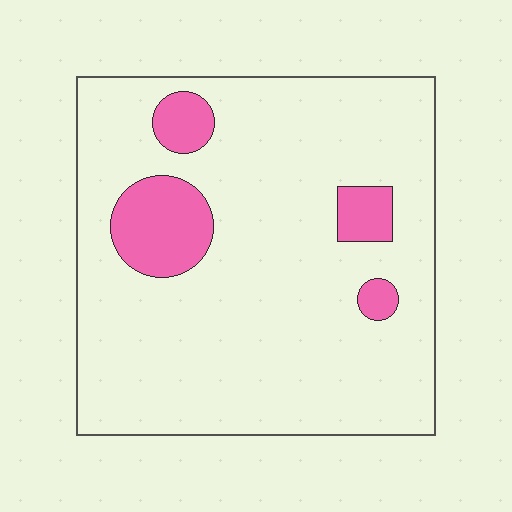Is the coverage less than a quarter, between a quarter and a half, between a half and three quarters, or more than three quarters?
Less than a quarter.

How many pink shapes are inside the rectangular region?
4.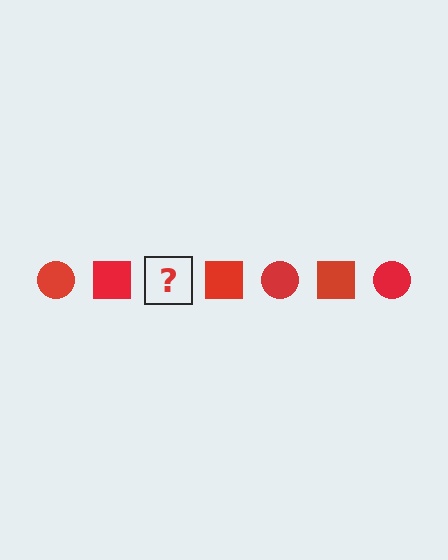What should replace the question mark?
The question mark should be replaced with a red circle.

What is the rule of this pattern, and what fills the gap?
The rule is that the pattern cycles through circle, square shapes in red. The gap should be filled with a red circle.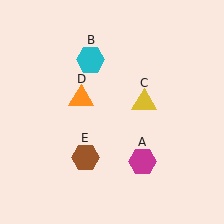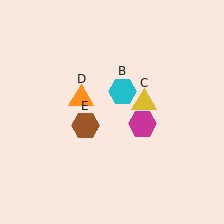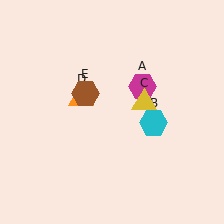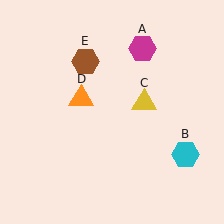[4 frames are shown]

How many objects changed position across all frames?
3 objects changed position: magenta hexagon (object A), cyan hexagon (object B), brown hexagon (object E).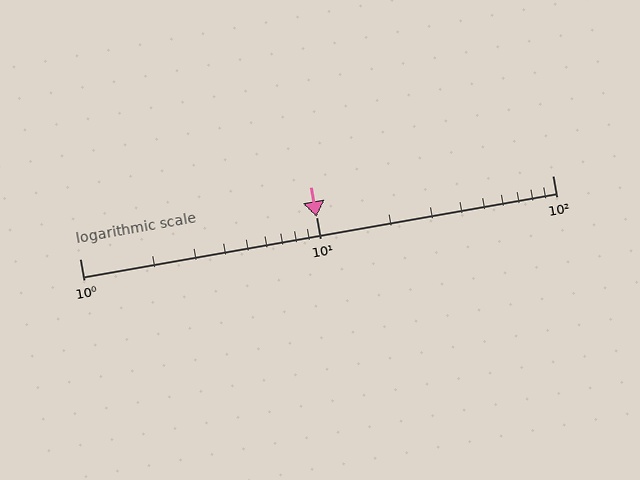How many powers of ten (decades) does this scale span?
The scale spans 2 decades, from 1 to 100.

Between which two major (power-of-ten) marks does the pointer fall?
The pointer is between 10 and 100.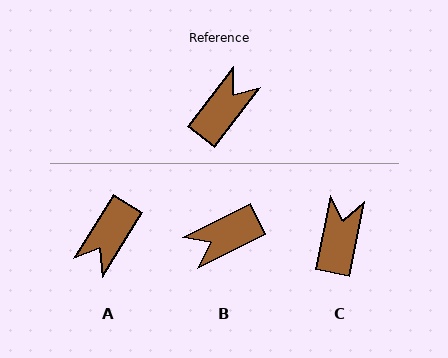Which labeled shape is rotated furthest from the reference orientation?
A, about 174 degrees away.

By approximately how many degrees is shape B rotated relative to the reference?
Approximately 154 degrees counter-clockwise.